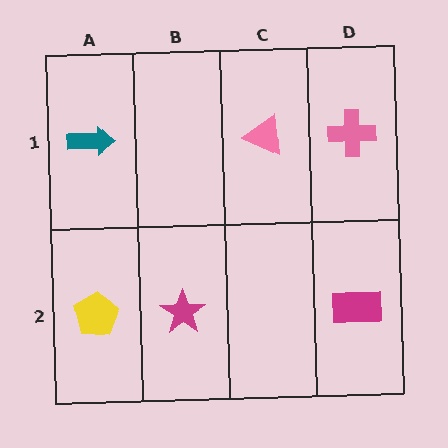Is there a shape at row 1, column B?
No, that cell is empty.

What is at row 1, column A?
A teal arrow.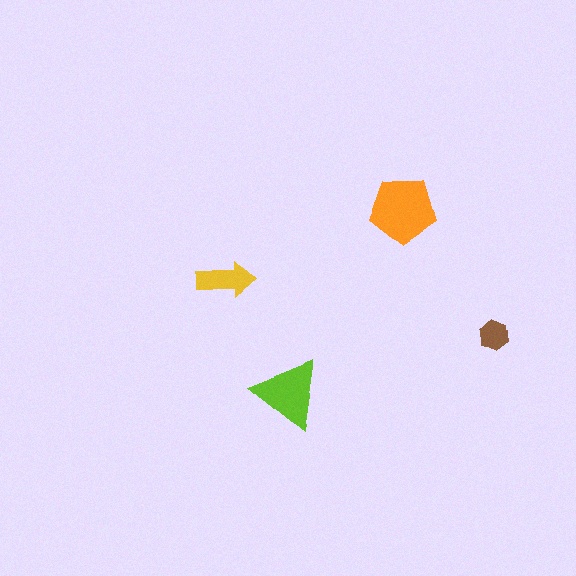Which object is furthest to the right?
The brown hexagon is rightmost.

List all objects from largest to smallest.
The orange pentagon, the lime triangle, the yellow arrow, the brown hexagon.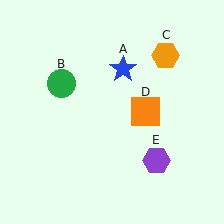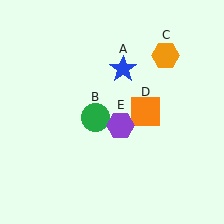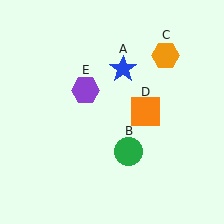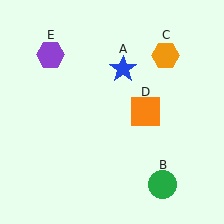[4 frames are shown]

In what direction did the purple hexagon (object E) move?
The purple hexagon (object E) moved up and to the left.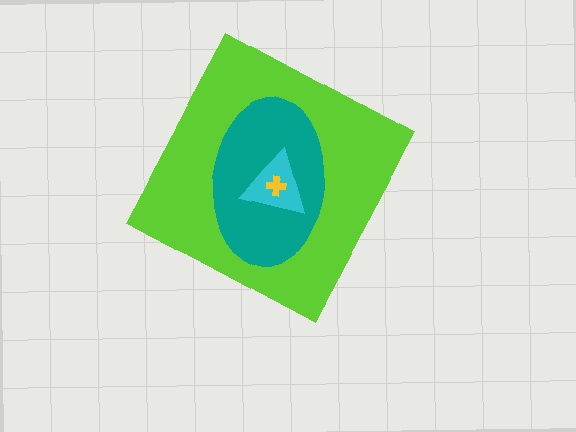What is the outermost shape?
The lime diamond.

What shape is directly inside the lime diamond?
The teal ellipse.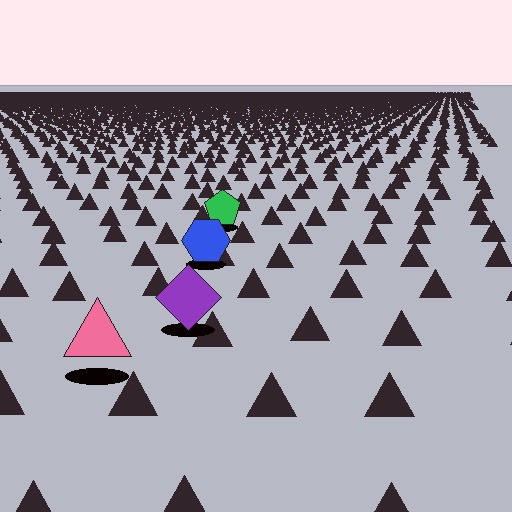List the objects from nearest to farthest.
From nearest to farthest: the pink triangle, the purple diamond, the blue hexagon, the green pentagon.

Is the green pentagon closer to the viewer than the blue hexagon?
No. The blue hexagon is closer — you can tell from the texture gradient: the ground texture is coarser near it.